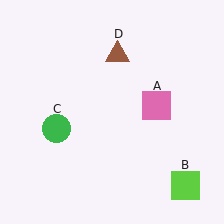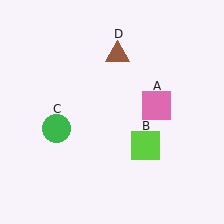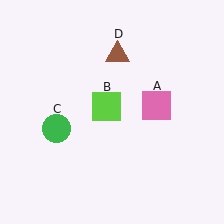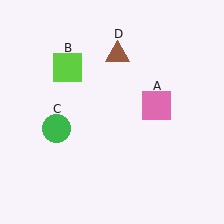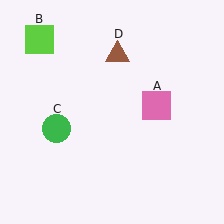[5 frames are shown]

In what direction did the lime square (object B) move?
The lime square (object B) moved up and to the left.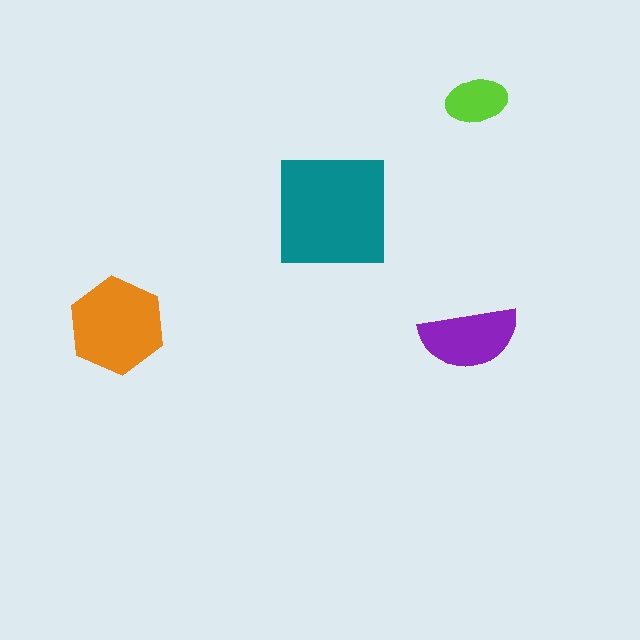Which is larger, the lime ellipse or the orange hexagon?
The orange hexagon.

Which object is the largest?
The teal square.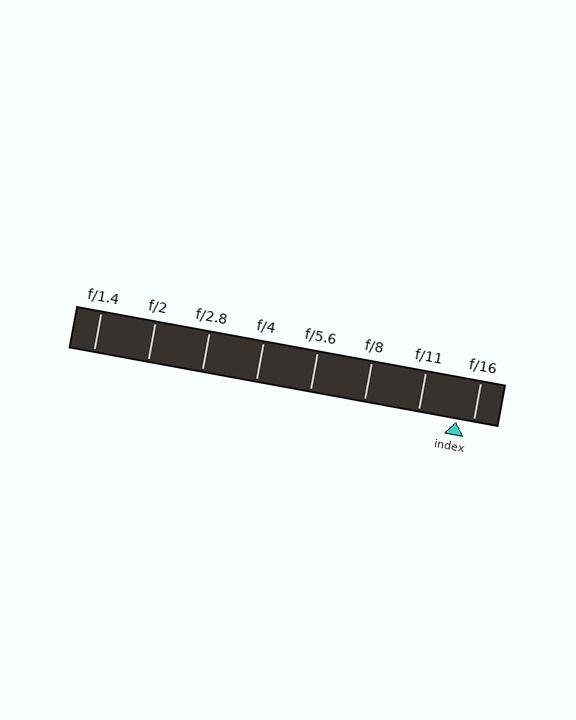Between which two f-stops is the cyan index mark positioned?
The index mark is between f/11 and f/16.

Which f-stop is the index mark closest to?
The index mark is closest to f/16.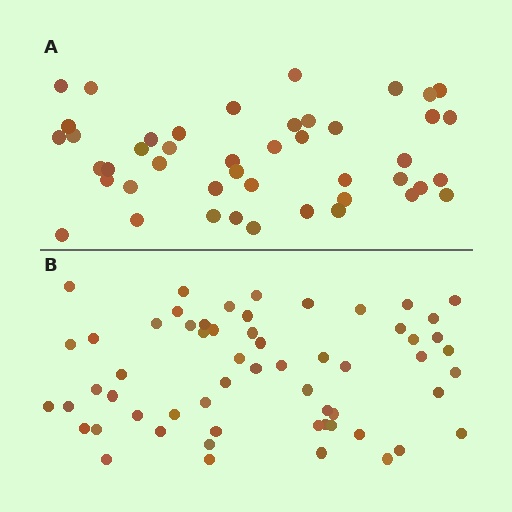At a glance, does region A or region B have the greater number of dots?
Region B (the bottom region) has more dots.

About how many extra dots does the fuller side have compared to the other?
Region B has approximately 15 more dots than region A.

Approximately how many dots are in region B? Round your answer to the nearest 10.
About 60 dots.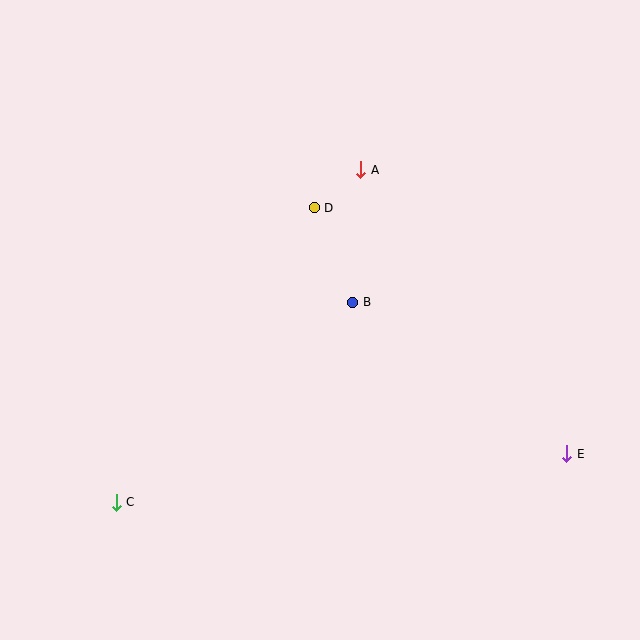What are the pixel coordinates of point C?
Point C is at (116, 502).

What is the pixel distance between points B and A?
The distance between B and A is 133 pixels.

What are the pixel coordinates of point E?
Point E is at (567, 454).